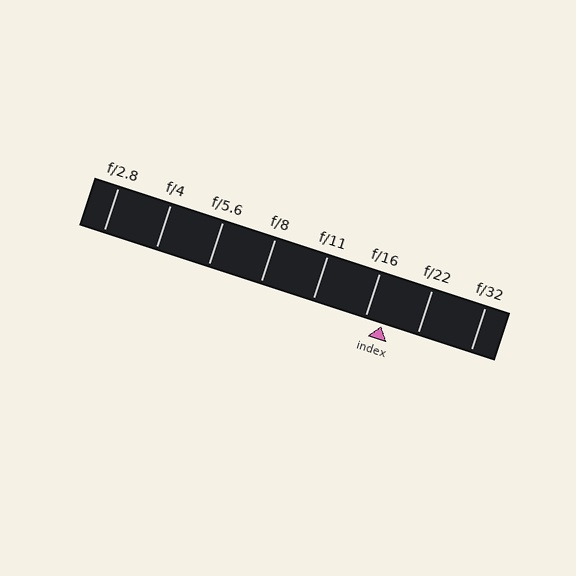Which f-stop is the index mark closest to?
The index mark is closest to f/16.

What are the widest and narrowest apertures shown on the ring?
The widest aperture shown is f/2.8 and the narrowest is f/32.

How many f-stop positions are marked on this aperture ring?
There are 8 f-stop positions marked.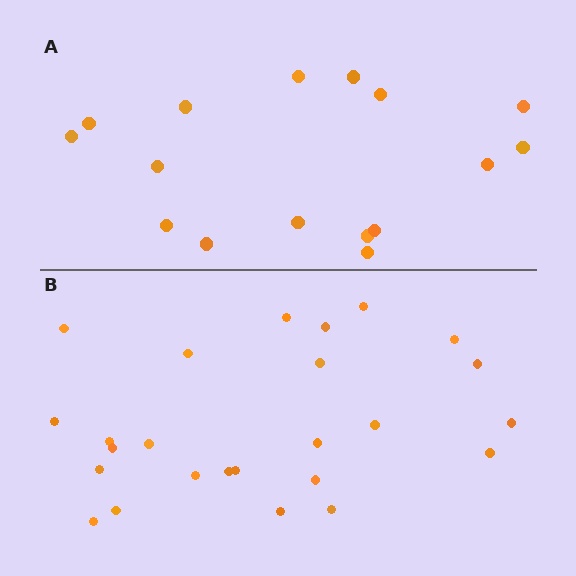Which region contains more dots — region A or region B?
Region B (the bottom region) has more dots.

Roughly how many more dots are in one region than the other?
Region B has roughly 8 or so more dots than region A.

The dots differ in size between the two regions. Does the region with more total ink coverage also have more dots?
No. Region A has more total ink coverage because its dots are larger, but region B actually contains more individual dots. Total area can be misleading — the number of items is what matters here.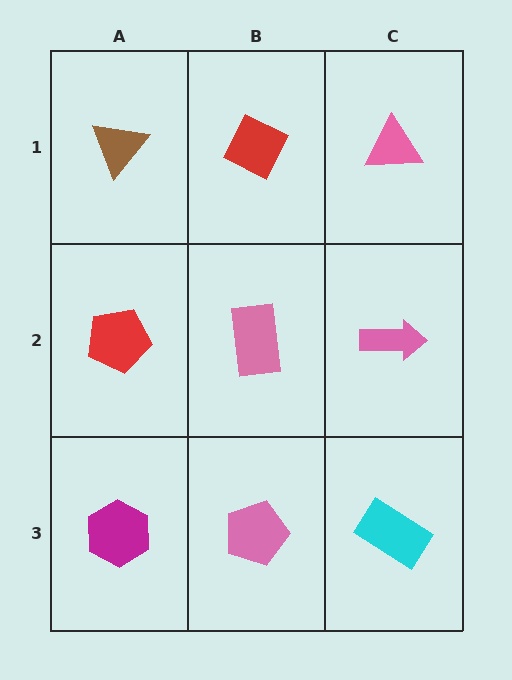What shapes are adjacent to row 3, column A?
A red pentagon (row 2, column A), a pink pentagon (row 3, column B).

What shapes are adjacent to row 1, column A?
A red pentagon (row 2, column A), a red diamond (row 1, column B).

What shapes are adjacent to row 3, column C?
A pink arrow (row 2, column C), a pink pentagon (row 3, column B).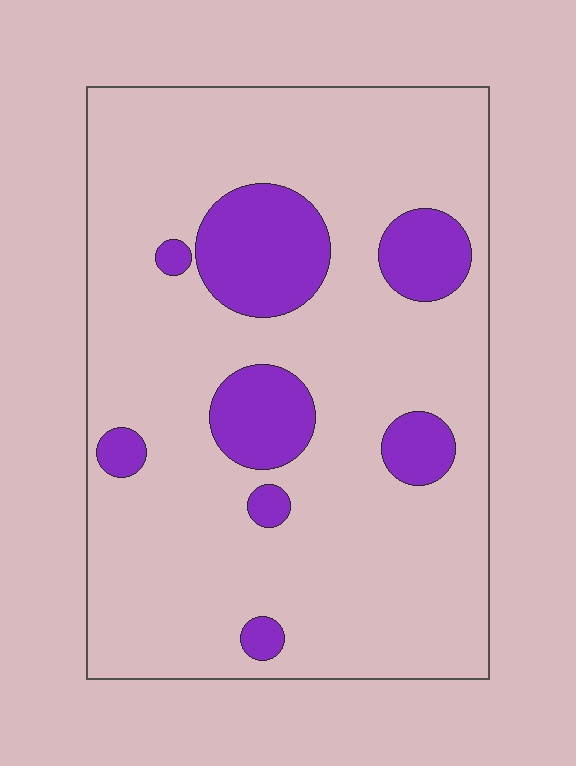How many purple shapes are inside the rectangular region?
8.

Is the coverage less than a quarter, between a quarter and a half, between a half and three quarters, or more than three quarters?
Less than a quarter.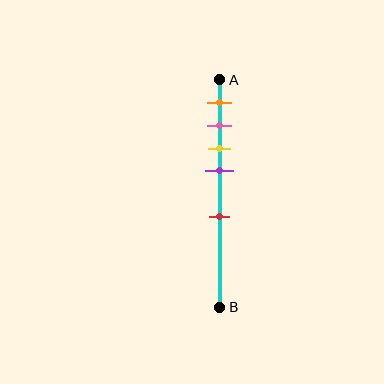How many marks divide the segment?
There are 5 marks dividing the segment.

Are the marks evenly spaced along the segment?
No, the marks are not evenly spaced.